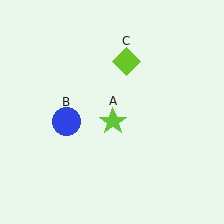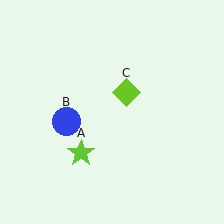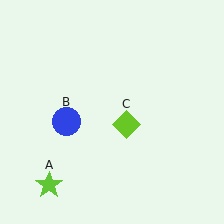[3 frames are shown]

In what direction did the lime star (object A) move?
The lime star (object A) moved down and to the left.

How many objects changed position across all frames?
2 objects changed position: lime star (object A), lime diamond (object C).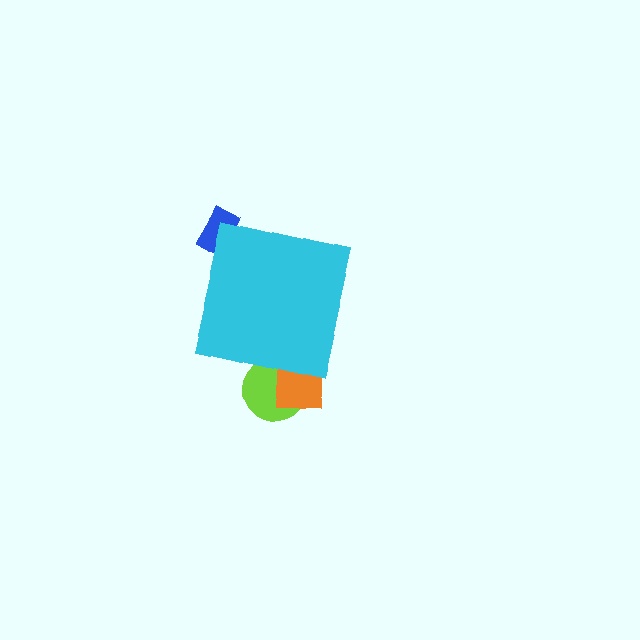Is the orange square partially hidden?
Yes, the orange square is partially hidden behind the cyan square.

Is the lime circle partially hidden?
Yes, the lime circle is partially hidden behind the cyan square.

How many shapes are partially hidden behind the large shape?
3 shapes are partially hidden.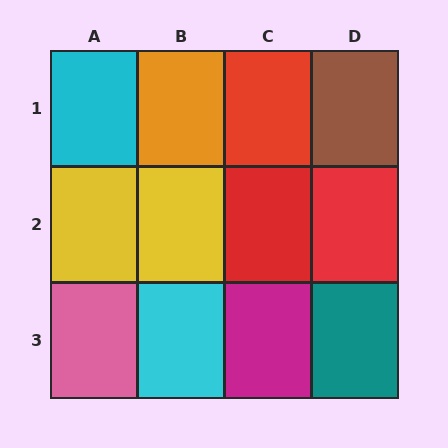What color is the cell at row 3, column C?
Magenta.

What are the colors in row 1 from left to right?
Cyan, orange, red, brown.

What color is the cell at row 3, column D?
Teal.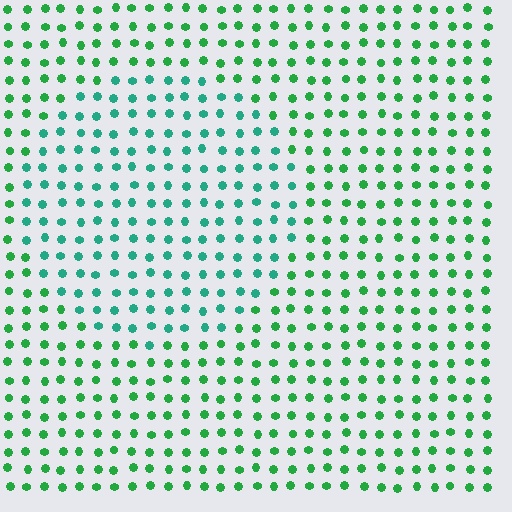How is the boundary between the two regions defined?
The boundary is defined purely by a slight shift in hue (about 31 degrees). Spacing, size, and orientation are identical on both sides.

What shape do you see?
I see a circle.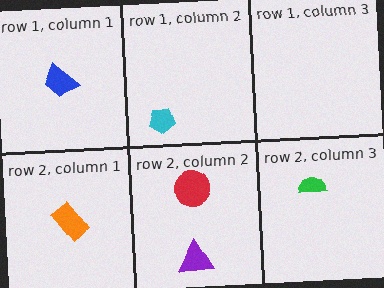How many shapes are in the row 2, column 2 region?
2.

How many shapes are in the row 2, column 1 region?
1.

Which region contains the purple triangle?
The row 2, column 2 region.